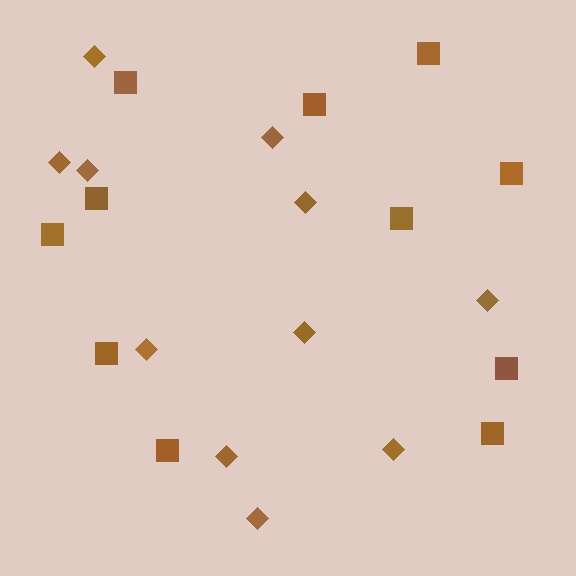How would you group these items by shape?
There are 2 groups: one group of squares (11) and one group of diamonds (11).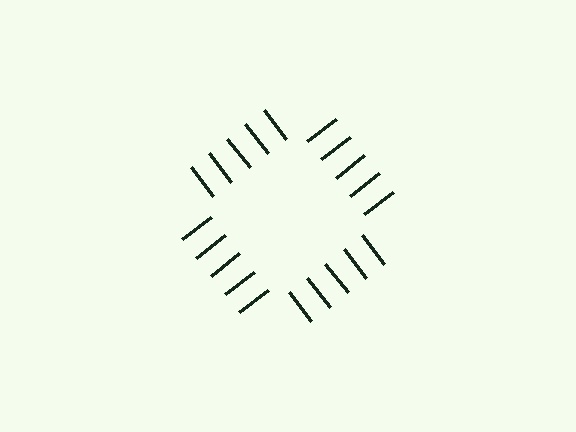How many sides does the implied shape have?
4 sides — the line-ends trace a square.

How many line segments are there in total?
20 — 5 along each of the 4 edges.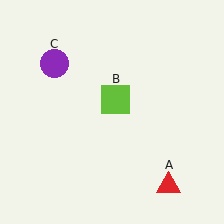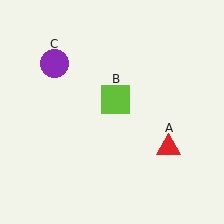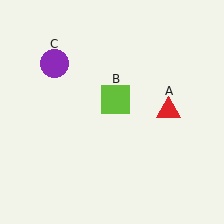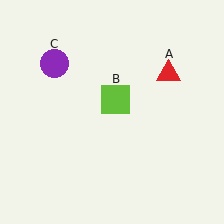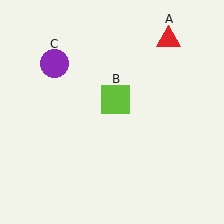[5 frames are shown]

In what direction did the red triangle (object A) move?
The red triangle (object A) moved up.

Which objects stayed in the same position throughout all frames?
Lime square (object B) and purple circle (object C) remained stationary.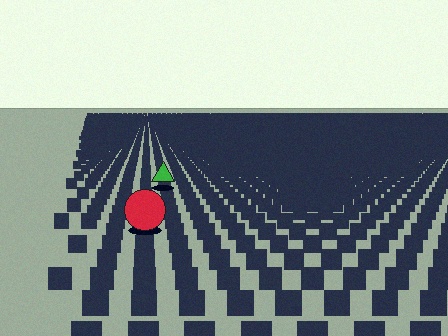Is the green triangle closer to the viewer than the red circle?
No. The red circle is closer — you can tell from the texture gradient: the ground texture is coarser near it.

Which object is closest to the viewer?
The red circle is closest. The texture marks near it are larger and more spread out.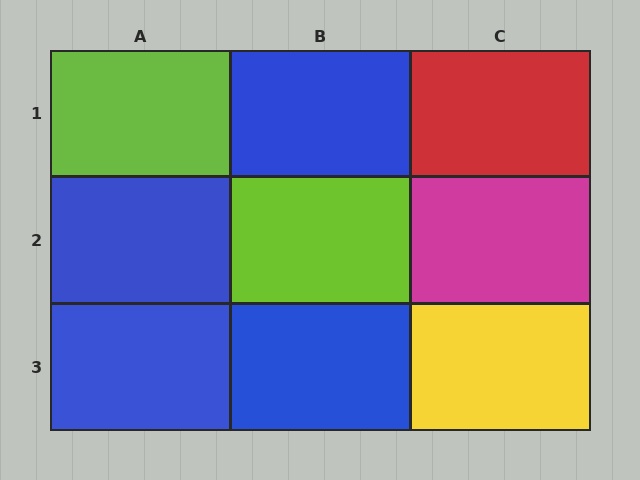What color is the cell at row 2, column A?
Blue.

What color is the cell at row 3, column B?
Blue.